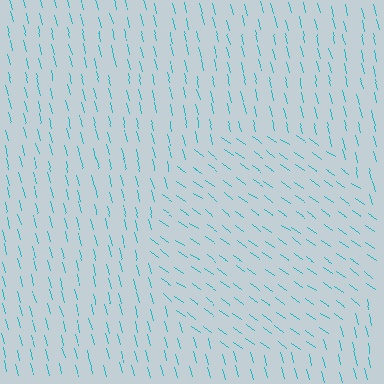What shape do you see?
I see a circle.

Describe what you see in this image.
The image is filled with small cyan line segments. A circle region in the image has lines oriented differently from the surrounding lines, creating a visible texture boundary.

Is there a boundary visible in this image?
Yes, there is a texture boundary formed by a change in line orientation.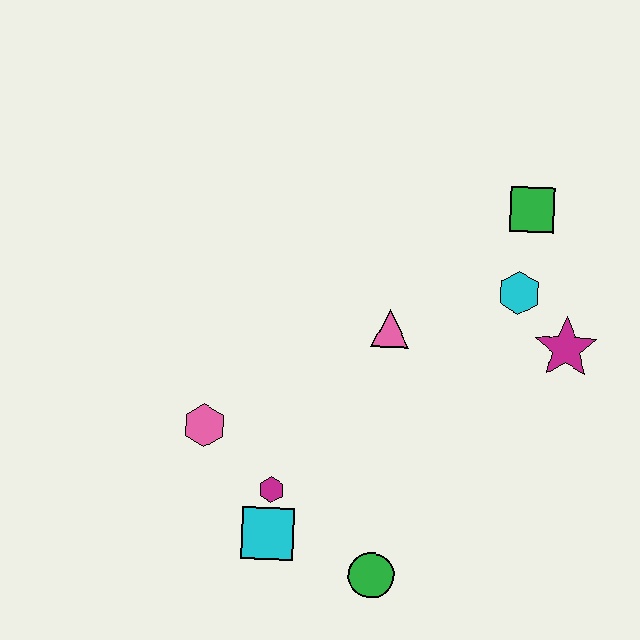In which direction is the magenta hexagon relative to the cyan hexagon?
The magenta hexagon is to the left of the cyan hexagon.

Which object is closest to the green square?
The cyan hexagon is closest to the green square.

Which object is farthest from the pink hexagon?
The green square is farthest from the pink hexagon.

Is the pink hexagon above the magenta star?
No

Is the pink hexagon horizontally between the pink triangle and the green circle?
No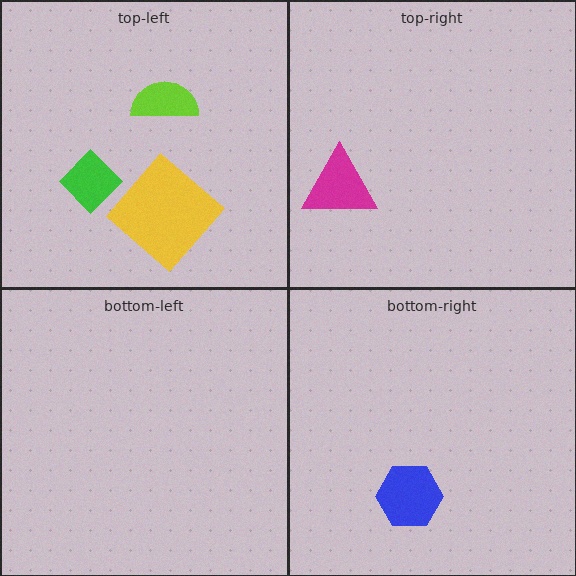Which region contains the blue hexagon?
The bottom-right region.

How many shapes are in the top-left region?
3.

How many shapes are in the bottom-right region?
1.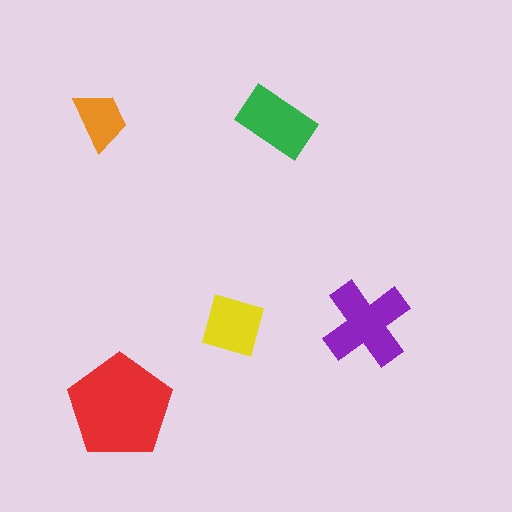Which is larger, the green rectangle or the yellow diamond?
The green rectangle.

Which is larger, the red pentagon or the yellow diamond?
The red pentagon.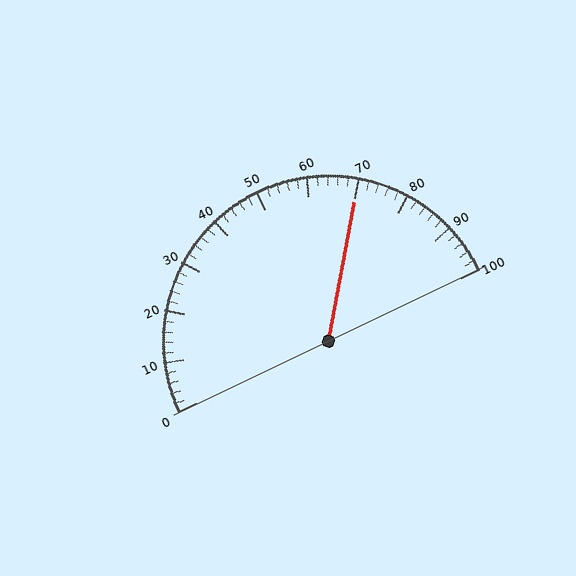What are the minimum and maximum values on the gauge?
The gauge ranges from 0 to 100.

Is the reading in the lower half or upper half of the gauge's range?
The reading is in the upper half of the range (0 to 100).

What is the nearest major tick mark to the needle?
The nearest major tick mark is 70.